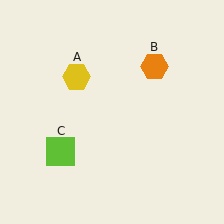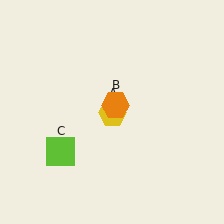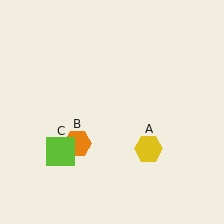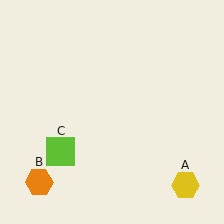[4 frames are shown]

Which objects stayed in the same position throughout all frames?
Lime square (object C) remained stationary.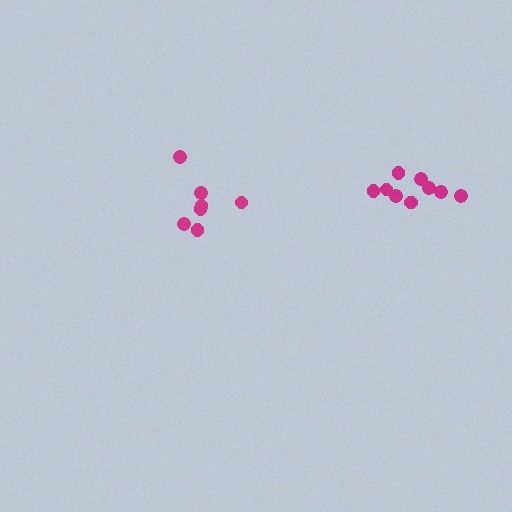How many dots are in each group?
Group 1: 9 dots, Group 2: 7 dots (16 total).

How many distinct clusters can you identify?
There are 2 distinct clusters.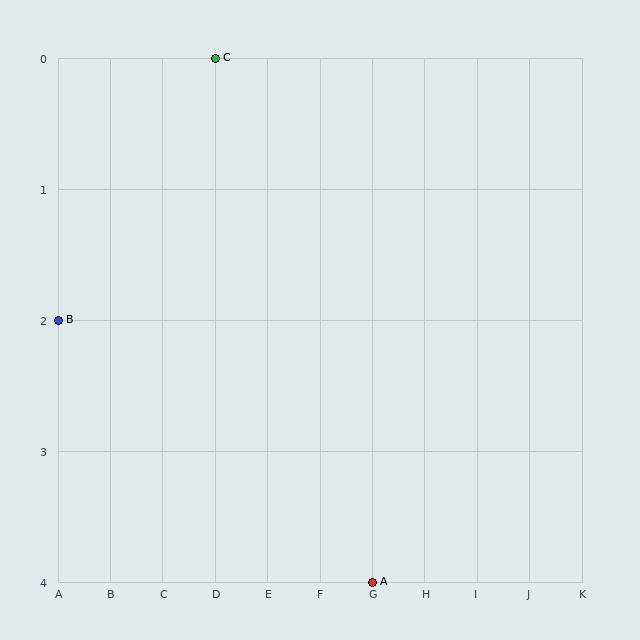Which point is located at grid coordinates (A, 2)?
Point B is at (A, 2).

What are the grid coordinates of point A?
Point A is at grid coordinates (G, 4).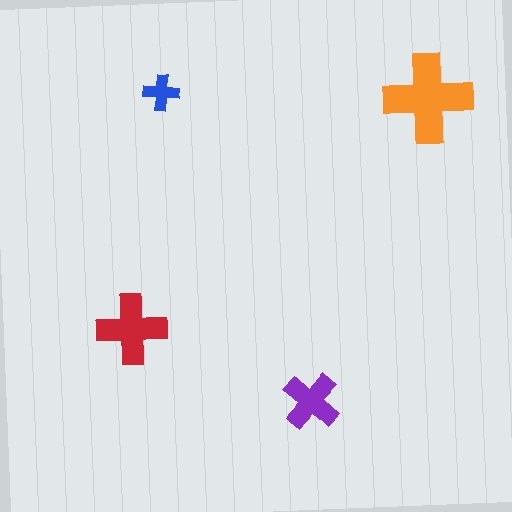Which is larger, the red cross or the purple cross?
The red one.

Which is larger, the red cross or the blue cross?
The red one.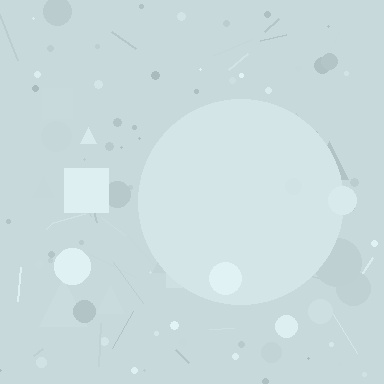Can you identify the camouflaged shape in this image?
The camouflaged shape is a circle.